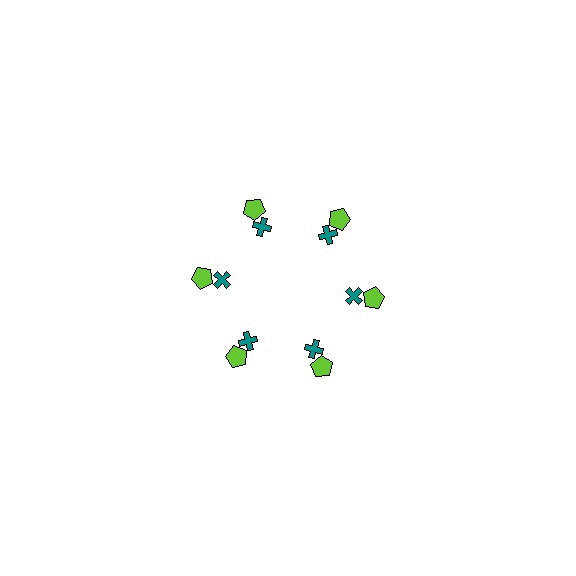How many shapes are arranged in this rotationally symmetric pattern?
There are 12 shapes, arranged in 6 groups of 2.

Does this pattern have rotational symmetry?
Yes, this pattern has 6-fold rotational symmetry. It looks the same after rotating 60 degrees around the center.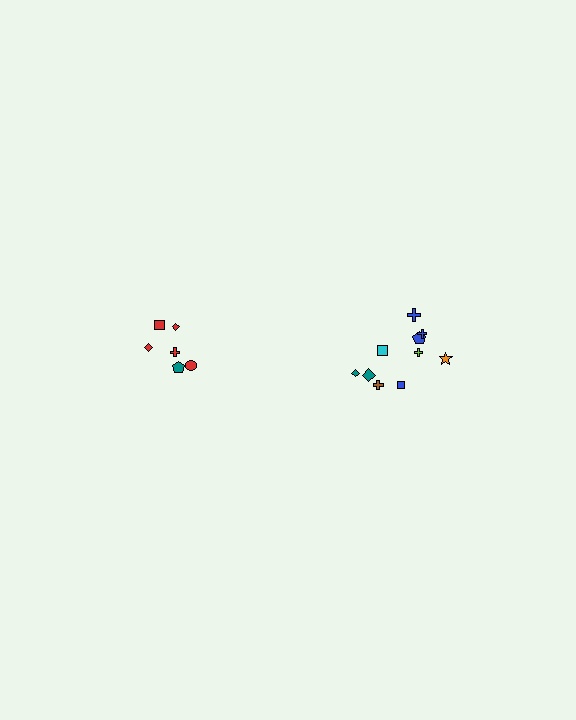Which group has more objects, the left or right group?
The right group.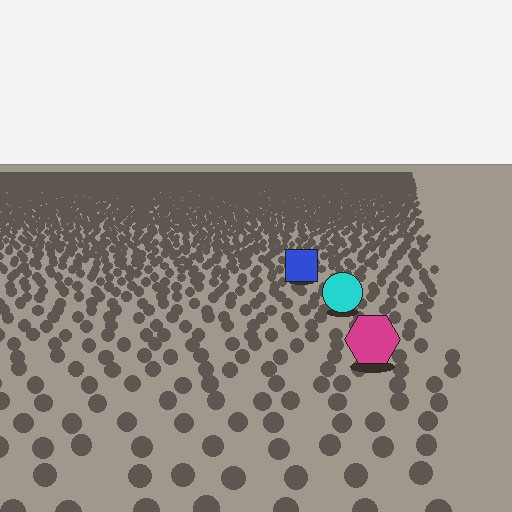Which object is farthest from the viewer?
The blue square is farthest from the viewer. It appears smaller and the ground texture around it is denser.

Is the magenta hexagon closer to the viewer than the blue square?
Yes. The magenta hexagon is closer — you can tell from the texture gradient: the ground texture is coarser near it.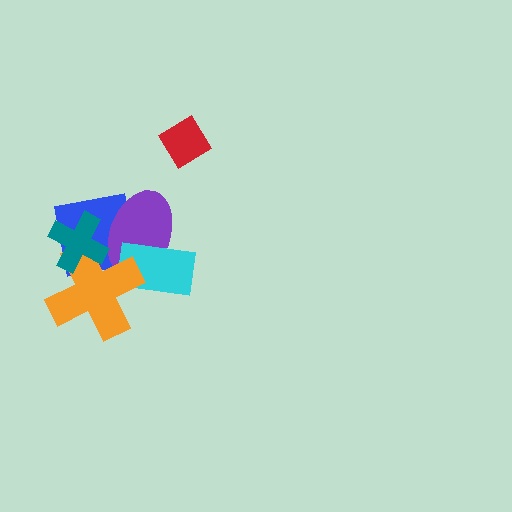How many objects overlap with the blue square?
3 objects overlap with the blue square.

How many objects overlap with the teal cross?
3 objects overlap with the teal cross.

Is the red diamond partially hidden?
No, no other shape covers it.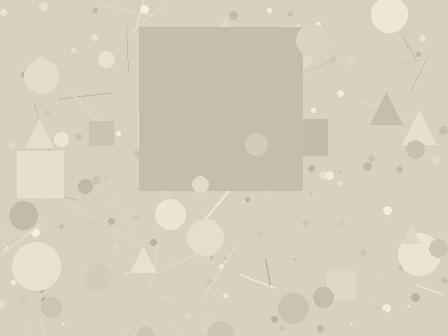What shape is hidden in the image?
A square is hidden in the image.